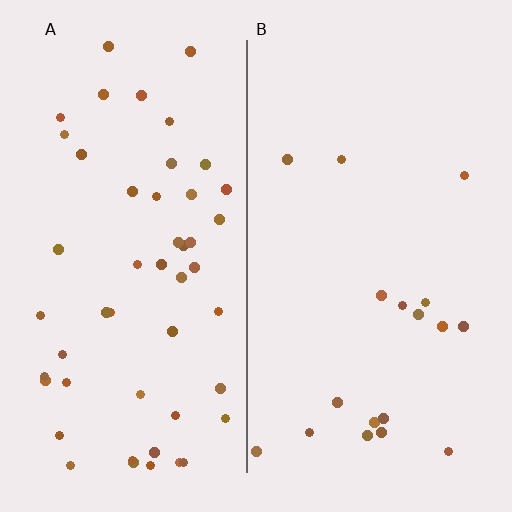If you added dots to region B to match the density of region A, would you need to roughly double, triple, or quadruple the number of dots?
Approximately triple.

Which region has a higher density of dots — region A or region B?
A (the left).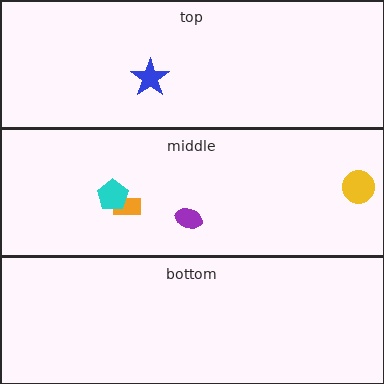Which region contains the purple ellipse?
The middle region.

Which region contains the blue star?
The top region.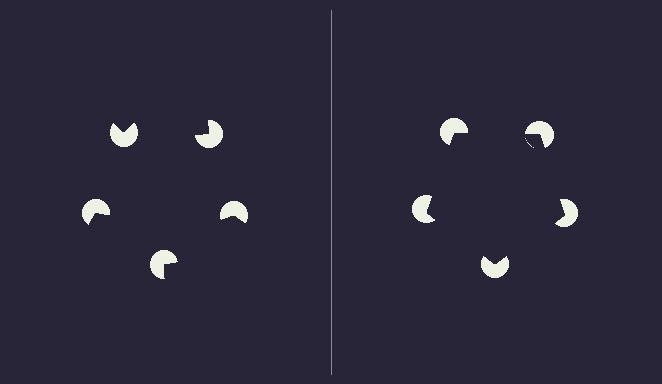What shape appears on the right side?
An illusory pentagon.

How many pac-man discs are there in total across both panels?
10 — 5 on each side.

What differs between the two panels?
The pac-man discs are positioned identically on both sides; only the wedge orientations differ. On the right they align to a pentagon; on the left they are misaligned.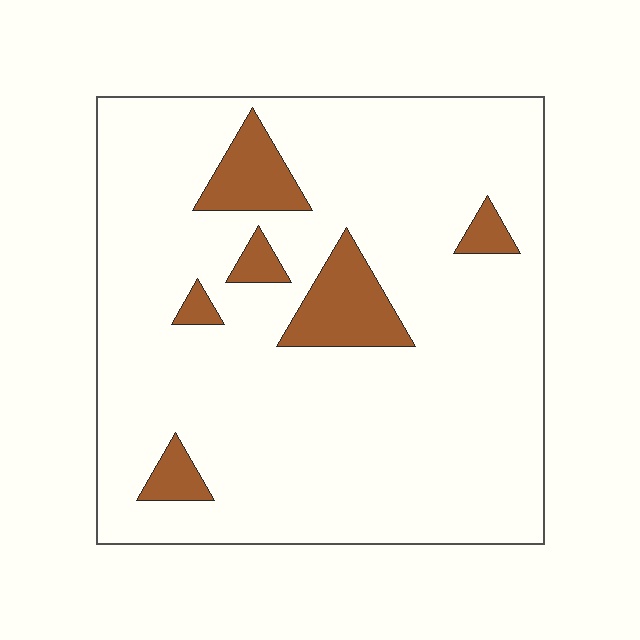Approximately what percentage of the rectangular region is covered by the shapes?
Approximately 10%.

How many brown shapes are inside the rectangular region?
6.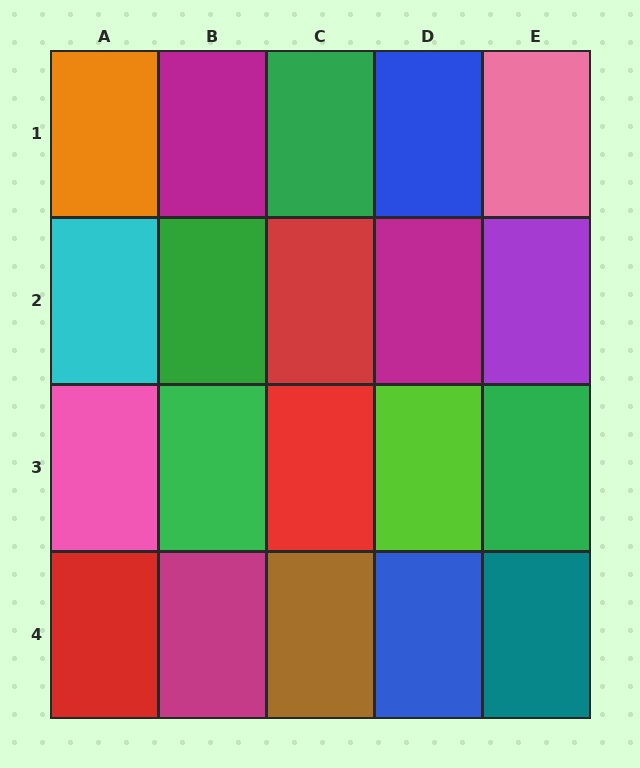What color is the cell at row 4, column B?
Magenta.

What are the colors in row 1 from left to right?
Orange, magenta, green, blue, pink.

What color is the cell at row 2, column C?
Red.